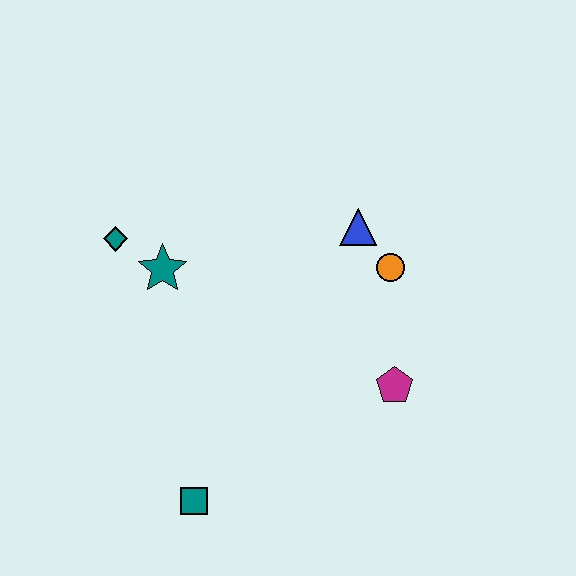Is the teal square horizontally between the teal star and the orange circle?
Yes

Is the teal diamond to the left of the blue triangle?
Yes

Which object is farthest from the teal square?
The blue triangle is farthest from the teal square.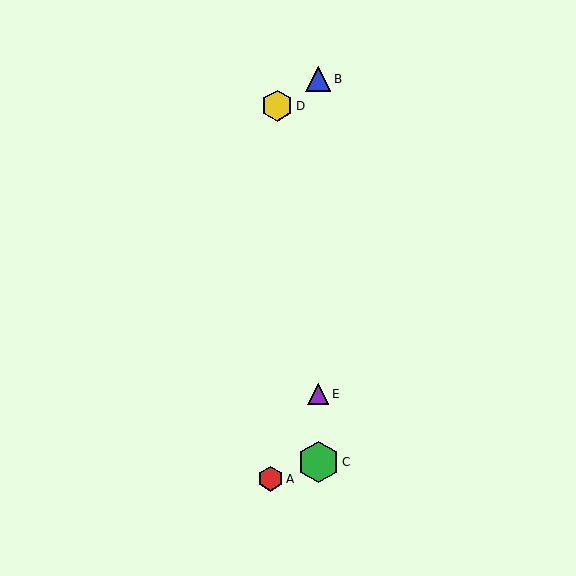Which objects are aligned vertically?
Objects B, C, E are aligned vertically.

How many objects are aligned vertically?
3 objects (B, C, E) are aligned vertically.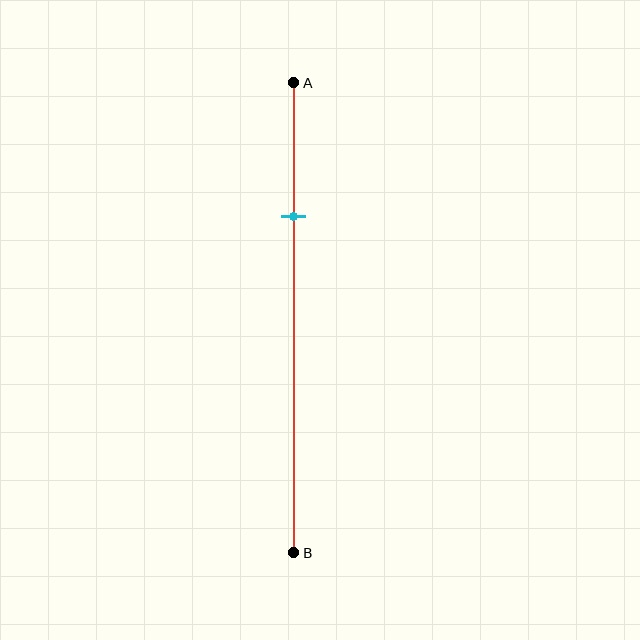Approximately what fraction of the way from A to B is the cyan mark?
The cyan mark is approximately 30% of the way from A to B.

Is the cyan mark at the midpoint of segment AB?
No, the mark is at about 30% from A, not at the 50% midpoint.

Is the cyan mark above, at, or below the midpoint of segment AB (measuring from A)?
The cyan mark is above the midpoint of segment AB.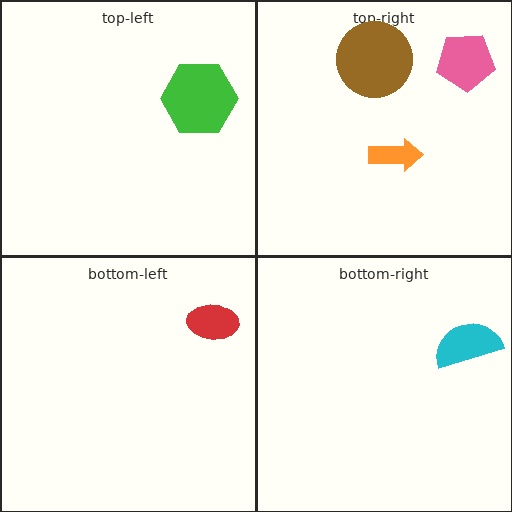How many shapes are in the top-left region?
1.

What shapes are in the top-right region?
The pink pentagon, the orange arrow, the brown circle.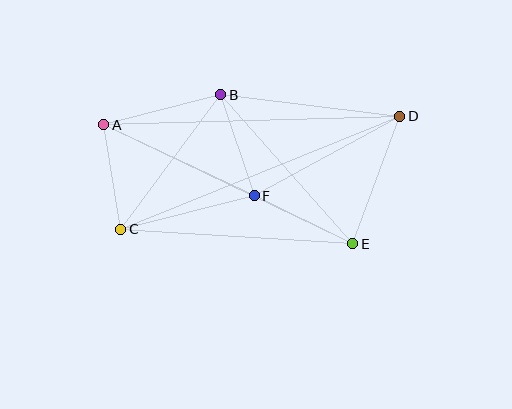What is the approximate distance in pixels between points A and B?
The distance between A and B is approximately 121 pixels.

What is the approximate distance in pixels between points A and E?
The distance between A and E is approximately 276 pixels.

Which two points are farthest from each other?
Points C and D are farthest from each other.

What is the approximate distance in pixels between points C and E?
The distance between C and E is approximately 232 pixels.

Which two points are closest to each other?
Points A and C are closest to each other.